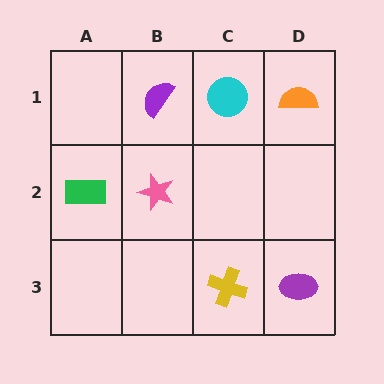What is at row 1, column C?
A cyan circle.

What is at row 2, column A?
A green rectangle.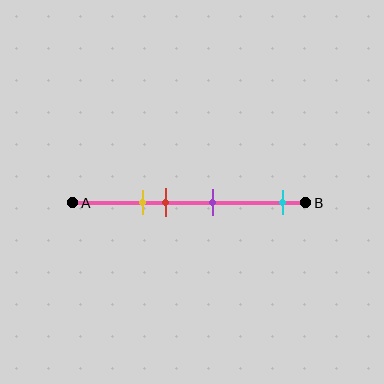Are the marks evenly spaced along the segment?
No, the marks are not evenly spaced.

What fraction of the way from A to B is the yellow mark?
The yellow mark is approximately 30% (0.3) of the way from A to B.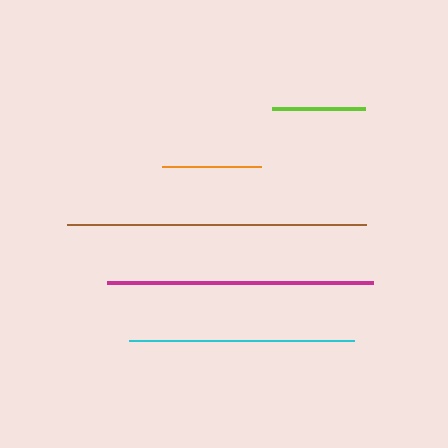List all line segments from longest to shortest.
From longest to shortest: brown, magenta, cyan, orange, lime.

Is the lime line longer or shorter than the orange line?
The orange line is longer than the lime line.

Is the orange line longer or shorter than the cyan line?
The cyan line is longer than the orange line.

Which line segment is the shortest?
The lime line is the shortest at approximately 93 pixels.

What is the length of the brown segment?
The brown segment is approximately 299 pixels long.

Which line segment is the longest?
The brown line is the longest at approximately 299 pixels.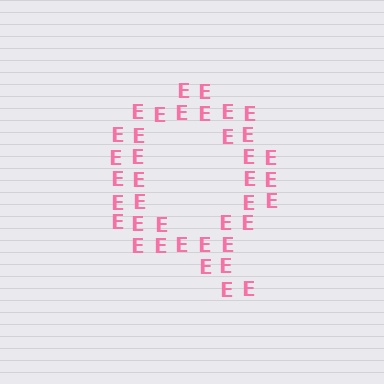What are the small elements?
The small elements are letter E's.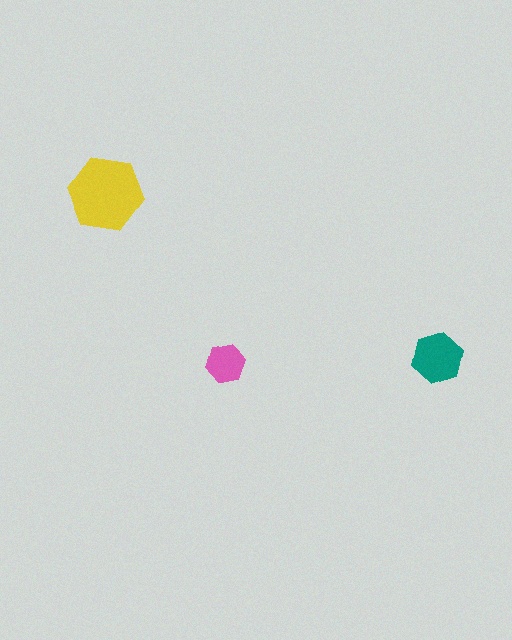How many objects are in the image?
There are 3 objects in the image.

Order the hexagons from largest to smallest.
the yellow one, the teal one, the pink one.